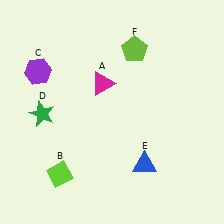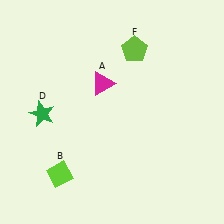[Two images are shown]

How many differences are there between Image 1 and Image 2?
There are 2 differences between the two images.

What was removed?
The purple hexagon (C), the blue triangle (E) were removed in Image 2.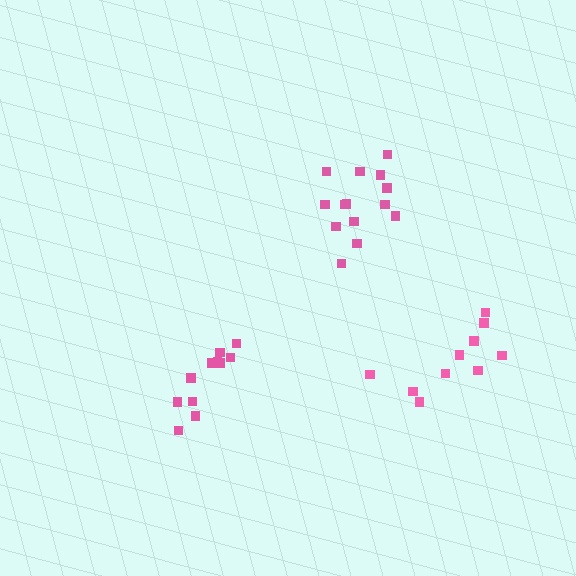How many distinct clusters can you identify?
There are 3 distinct clusters.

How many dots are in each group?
Group 1: 11 dots, Group 2: 14 dots, Group 3: 10 dots (35 total).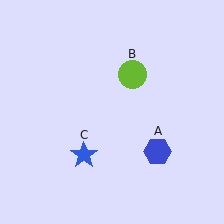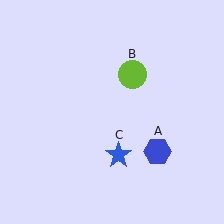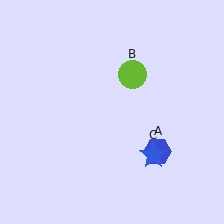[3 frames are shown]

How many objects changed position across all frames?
1 object changed position: blue star (object C).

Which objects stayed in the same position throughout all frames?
Blue hexagon (object A) and lime circle (object B) remained stationary.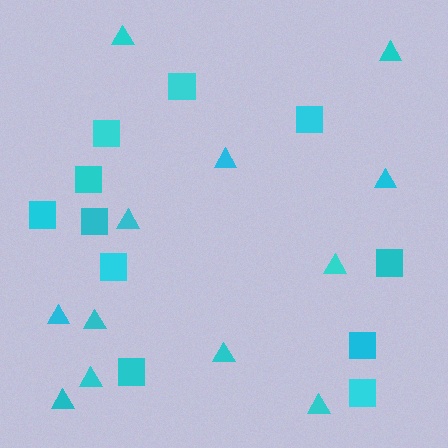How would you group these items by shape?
There are 2 groups: one group of triangles (12) and one group of squares (11).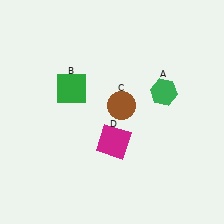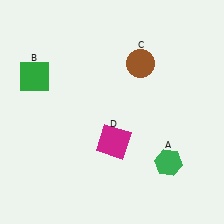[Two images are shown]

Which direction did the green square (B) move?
The green square (B) moved left.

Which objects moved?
The objects that moved are: the green hexagon (A), the green square (B), the brown circle (C).